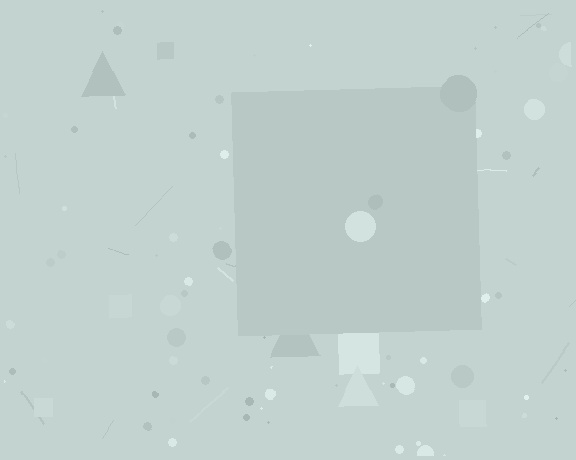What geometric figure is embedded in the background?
A square is embedded in the background.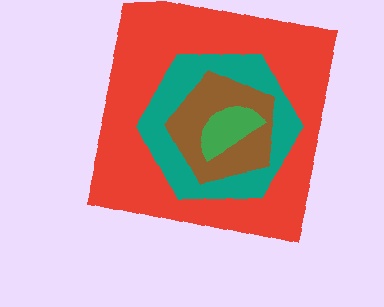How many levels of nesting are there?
4.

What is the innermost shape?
The green semicircle.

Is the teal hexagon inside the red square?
Yes.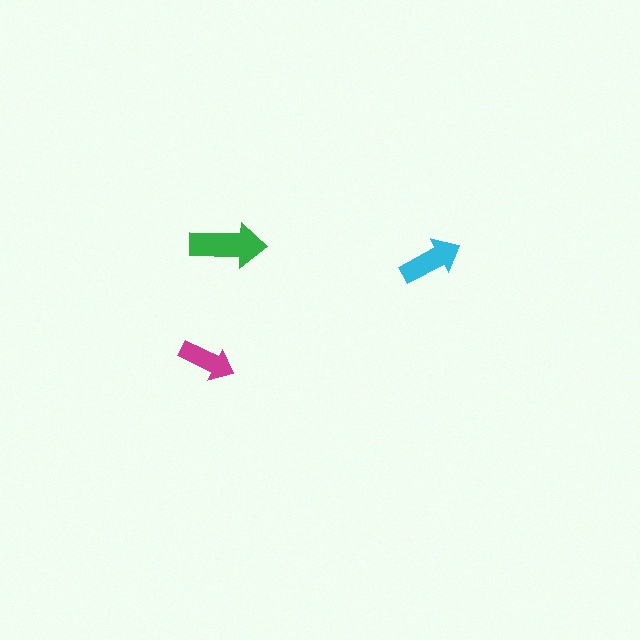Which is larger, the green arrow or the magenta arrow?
The green one.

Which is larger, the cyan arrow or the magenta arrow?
The cyan one.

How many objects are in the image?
There are 3 objects in the image.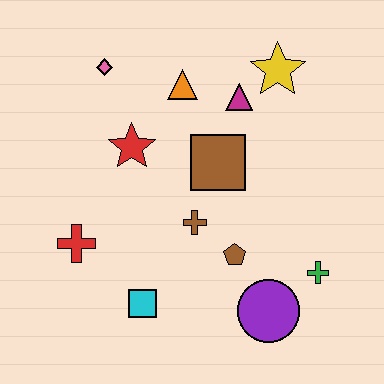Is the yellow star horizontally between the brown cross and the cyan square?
No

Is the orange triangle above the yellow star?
No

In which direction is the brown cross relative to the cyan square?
The brown cross is above the cyan square.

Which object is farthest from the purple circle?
The pink diamond is farthest from the purple circle.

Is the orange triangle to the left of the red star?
No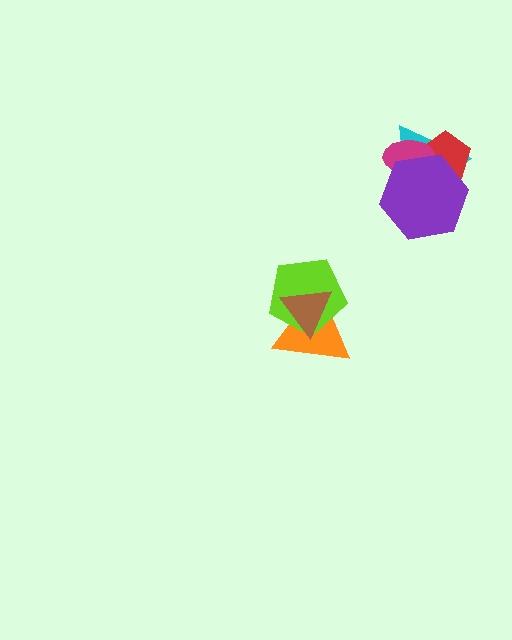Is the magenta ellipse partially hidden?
Yes, it is partially covered by another shape.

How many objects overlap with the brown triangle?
2 objects overlap with the brown triangle.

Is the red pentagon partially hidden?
Yes, it is partially covered by another shape.